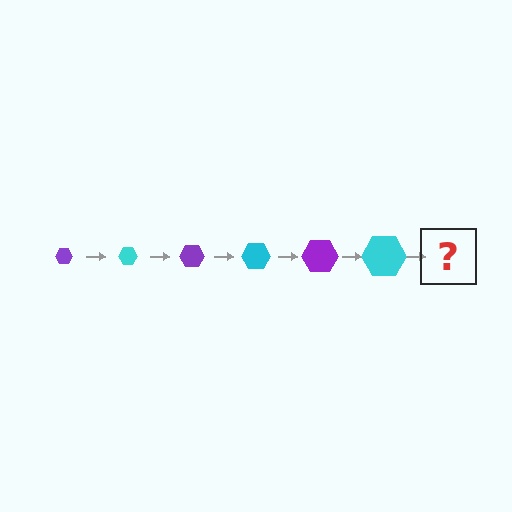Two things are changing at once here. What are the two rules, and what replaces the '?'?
The two rules are that the hexagon grows larger each step and the color cycles through purple and cyan. The '?' should be a purple hexagon, larger than the previous one.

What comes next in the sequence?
The next element should be a purple hexagon, larger than the previous one.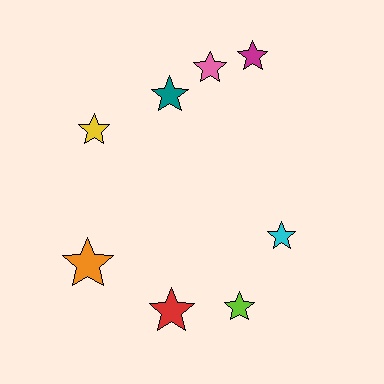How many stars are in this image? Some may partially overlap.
There are 8 stars.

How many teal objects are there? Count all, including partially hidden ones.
There is 1 teal object.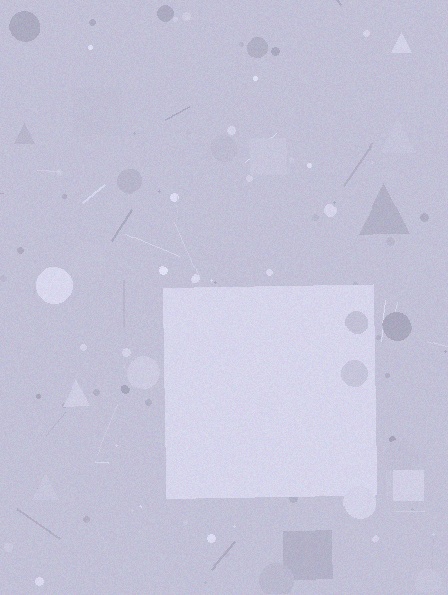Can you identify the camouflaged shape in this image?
The camouflaged shape is a square.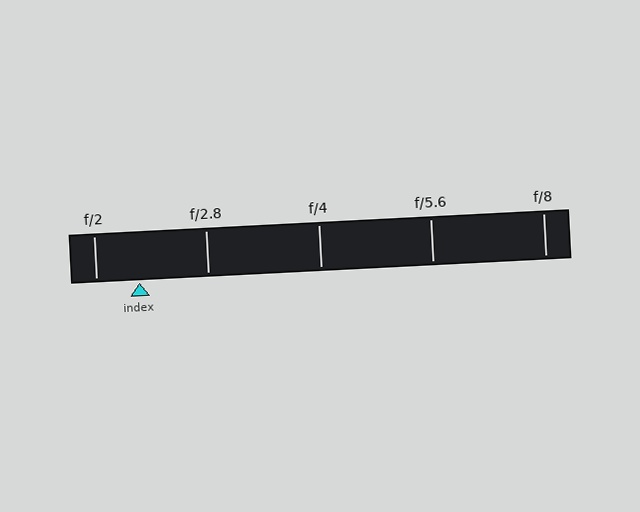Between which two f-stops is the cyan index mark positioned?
The index mark is between f/2 and f/2.8.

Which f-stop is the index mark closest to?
The index mark is closest to f/2.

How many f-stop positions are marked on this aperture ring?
There are 5 f-stop positions marked.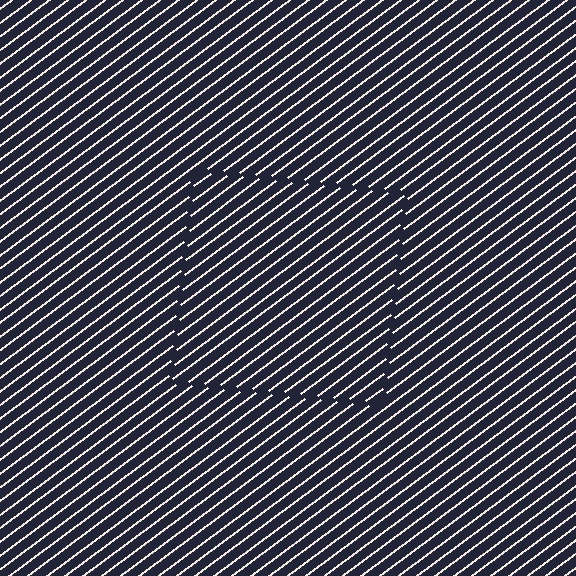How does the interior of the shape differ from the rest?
The interior of the shape contains the same grating, shifted by half a period — the contour is defined by the phase discontinuity where line-ends from the inner and outer gratings abut.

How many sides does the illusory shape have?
4 sides — the line-ends trace a square.